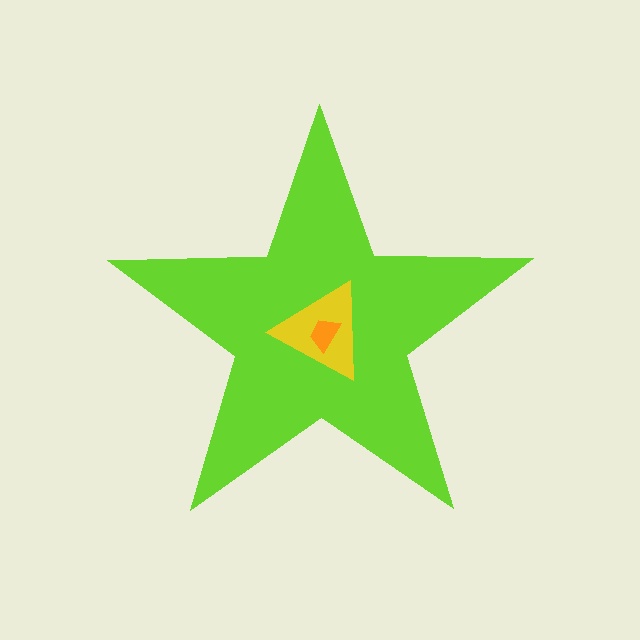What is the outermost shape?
The lime star.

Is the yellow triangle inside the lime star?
Yes.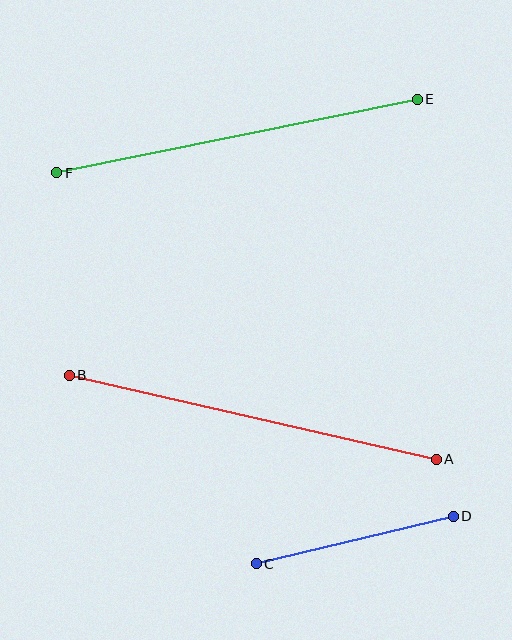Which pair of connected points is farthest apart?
Points A and B are farthest apart.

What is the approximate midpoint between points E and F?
The midpoint is at approximately (237, 136) pixels.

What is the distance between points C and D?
The distance is approximately 203 pixels.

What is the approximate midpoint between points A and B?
The midpoint is at approximately (253, 417) pixels.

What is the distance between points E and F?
The distance is approximately 368 pixels.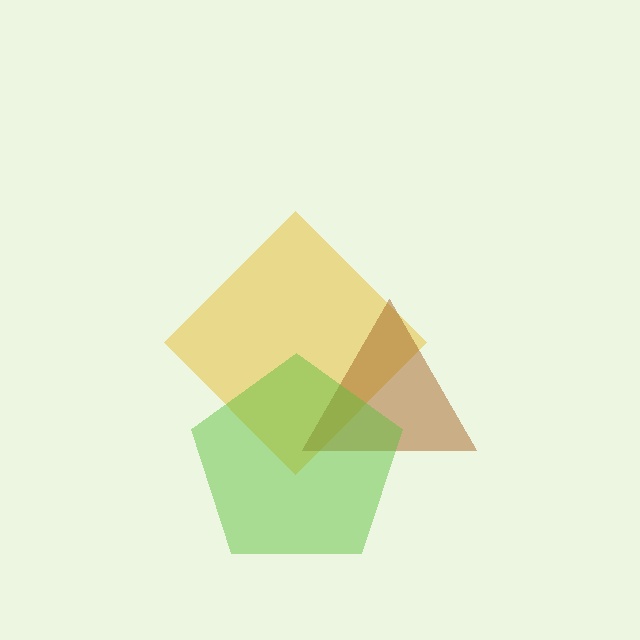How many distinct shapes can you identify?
There are 3 distinct shapes: a yellow diamond, a brown triangle, a lime pentagon.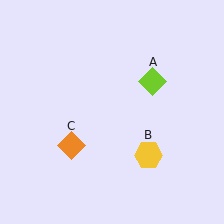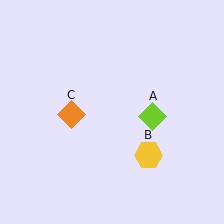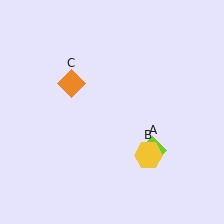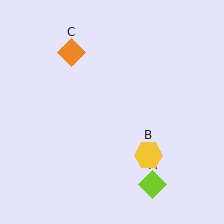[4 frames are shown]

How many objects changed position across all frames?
2 objects changed position: lime diamond (object A), orange diamond (object C).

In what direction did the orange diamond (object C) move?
The orange diamond (object C) moved up.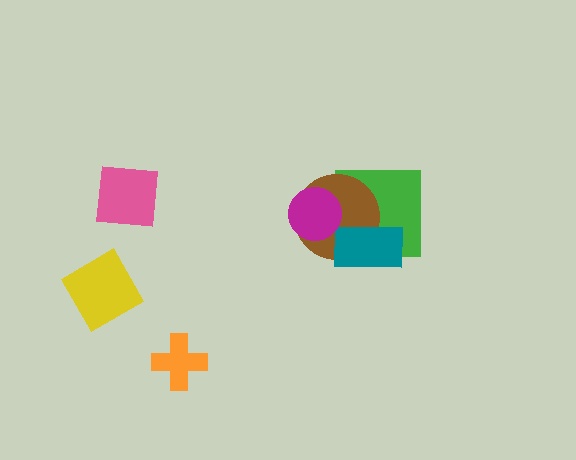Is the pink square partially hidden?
No, no other shape covers it.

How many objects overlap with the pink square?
0 objects overlap with the pink square.